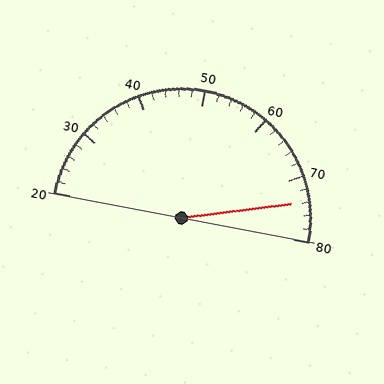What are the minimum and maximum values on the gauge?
The gauge ranges from 20 to 80.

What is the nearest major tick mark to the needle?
The nearest major tick mark is 70.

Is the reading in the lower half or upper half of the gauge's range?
The reading is in the upper half of the range (20 to 80).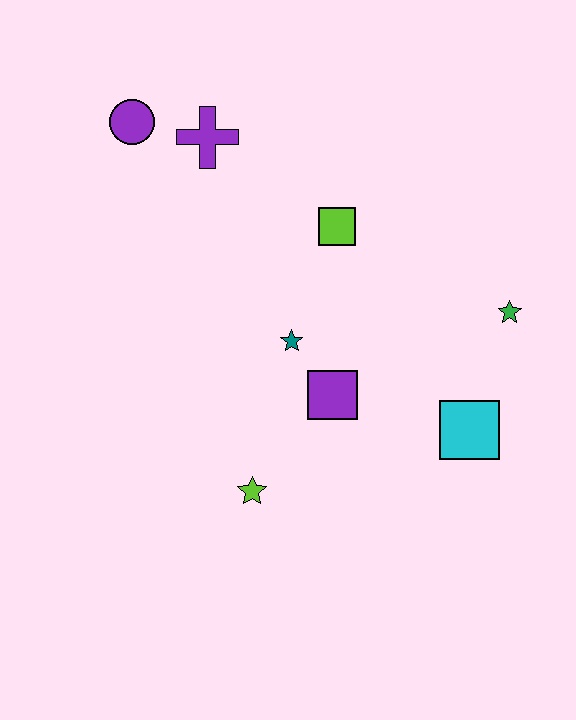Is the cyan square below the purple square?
Yes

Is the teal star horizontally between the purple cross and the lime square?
Yes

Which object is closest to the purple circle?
The purple cross is closest to the purple circle.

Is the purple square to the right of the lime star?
Yes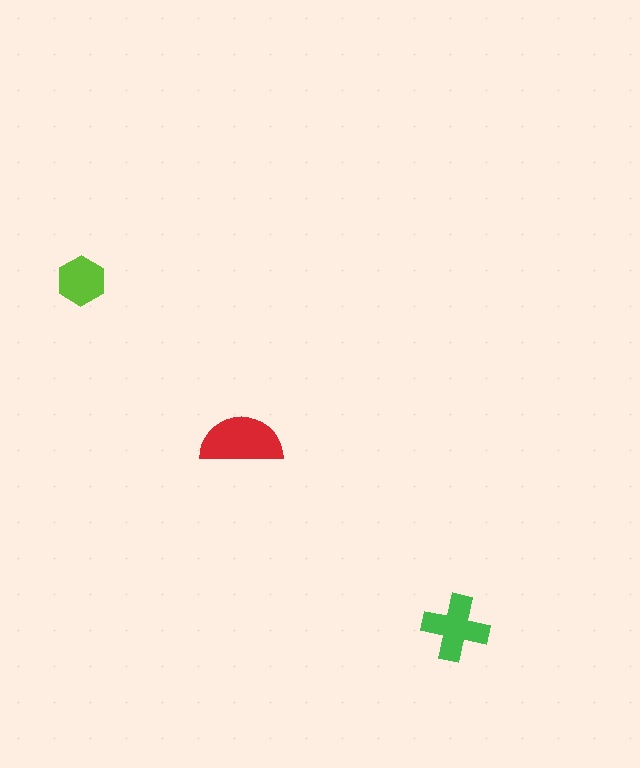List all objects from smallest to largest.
The lime hexagon, the green cross, the red semicircle.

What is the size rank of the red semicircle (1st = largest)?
1st.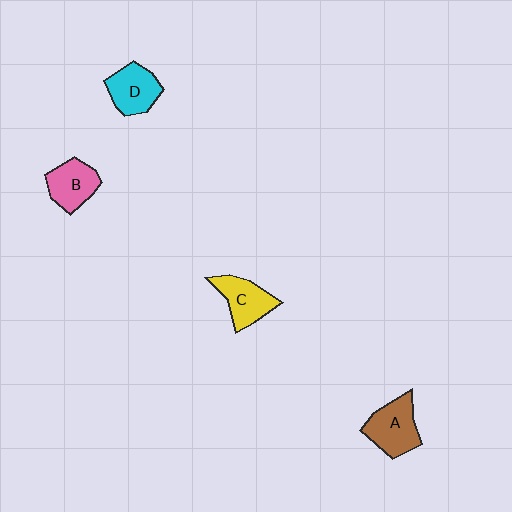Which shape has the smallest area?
Shape B (pink).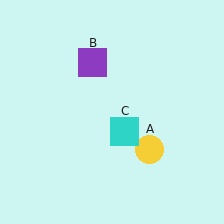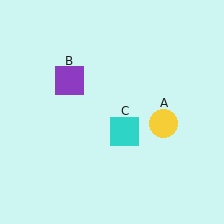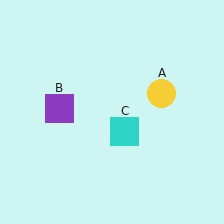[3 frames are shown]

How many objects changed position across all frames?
2 objects changed position: yellow circle (object A), purple square (object B).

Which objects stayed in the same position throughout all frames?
Cyan square (object C) remained stationary.